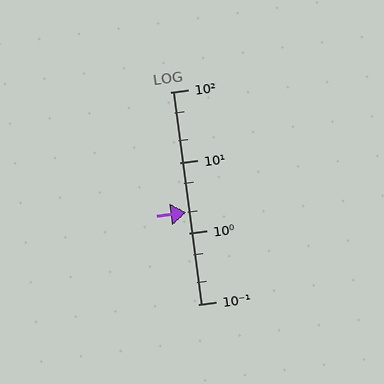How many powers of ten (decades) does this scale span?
The scale spans 3 decades, from 0.1 to 100.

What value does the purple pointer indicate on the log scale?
The pointer indicates approximately 2.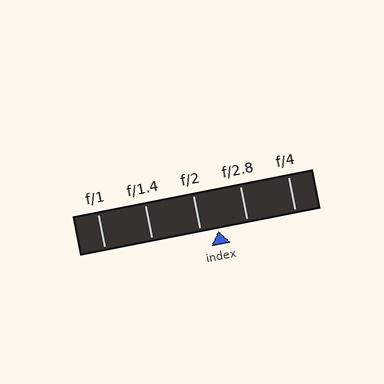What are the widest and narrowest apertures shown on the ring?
The widest aperture shown is f/1 and the narrowest is f/4.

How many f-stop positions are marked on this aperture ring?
There are 5 f-stop positions marked.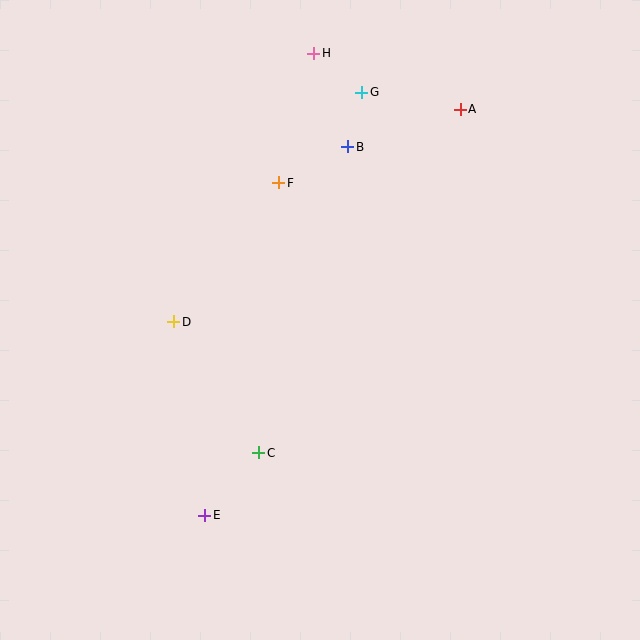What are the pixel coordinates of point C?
Point C is at (259, 453).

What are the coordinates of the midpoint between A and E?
The midpoint between A and E is at (332, 312).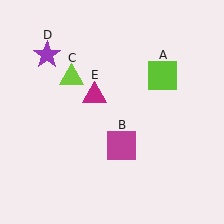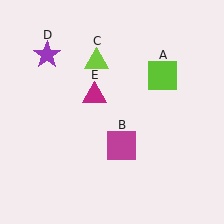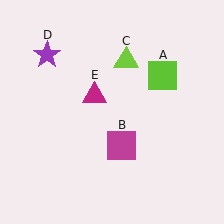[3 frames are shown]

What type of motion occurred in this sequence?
The lime triangle (object C) rotated clockwise around the center of the scene.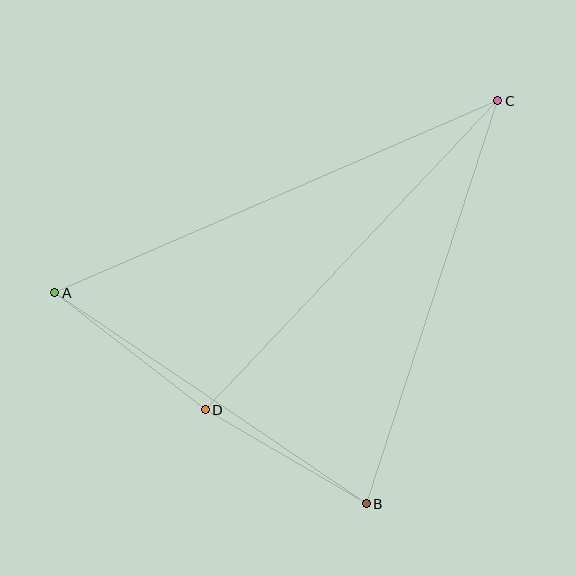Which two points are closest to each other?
Points B and D are closest to each other.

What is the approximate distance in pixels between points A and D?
The distance between A and D is approximately 191 pixels.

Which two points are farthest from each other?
Points A and C are farthest from each other.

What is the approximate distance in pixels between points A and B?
The distance between A and B is approximately 376 pixels.